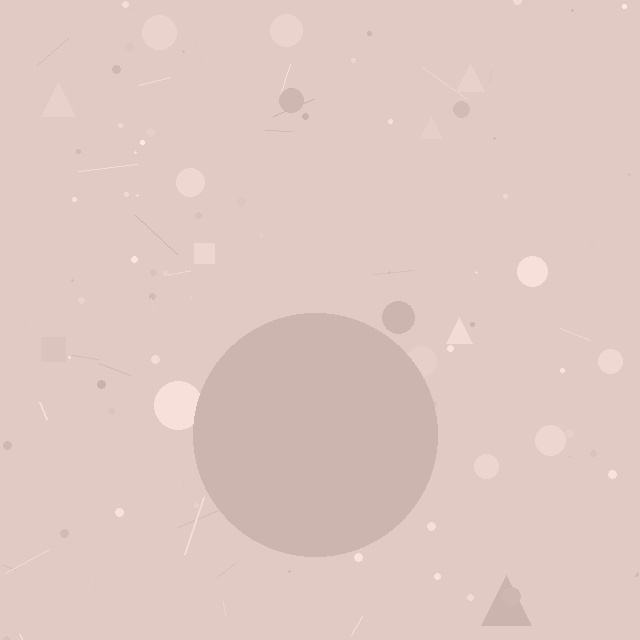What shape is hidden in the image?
A circle is hidden in the image.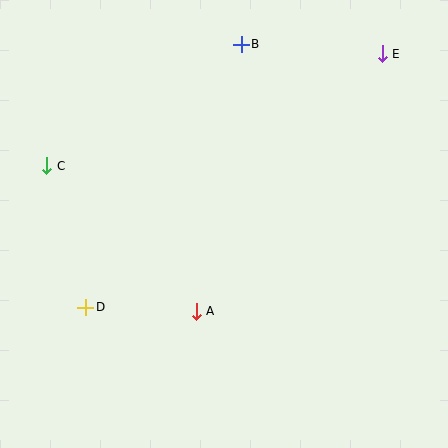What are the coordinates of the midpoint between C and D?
The midpoint between C and D is at (66, 236).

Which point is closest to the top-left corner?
Point C is closest to the top-left corner.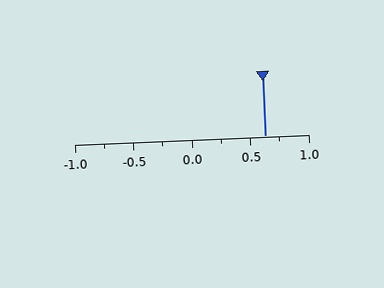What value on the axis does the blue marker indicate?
The marker indicates approximately 0.62.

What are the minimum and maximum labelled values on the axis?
The axis runs from -1.0 to 1.0.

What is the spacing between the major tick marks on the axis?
The major ticks are spaced 0.5 apart.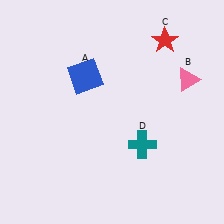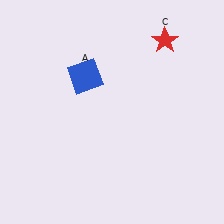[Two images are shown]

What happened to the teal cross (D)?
The teal cross (D) was removed in Image 2. It was in the bottom-right area of Image 1.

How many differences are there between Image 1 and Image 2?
There are 2 differences between the two images.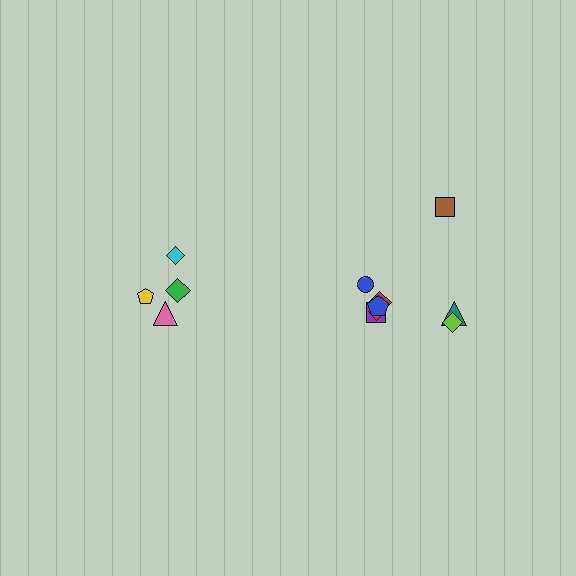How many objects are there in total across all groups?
There are 12 objects.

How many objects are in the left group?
There are 4 objects.